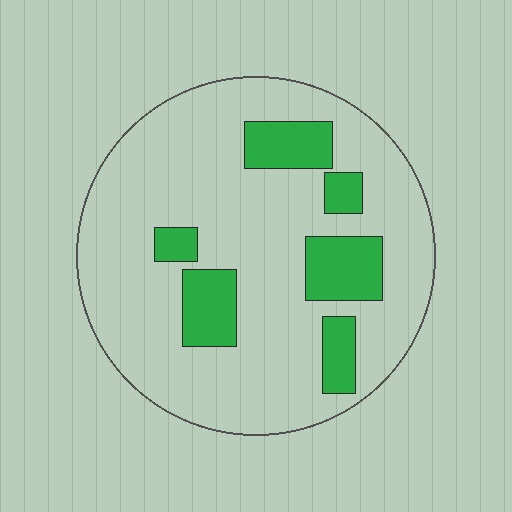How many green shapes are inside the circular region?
6.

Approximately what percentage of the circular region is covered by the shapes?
Approximately 20%.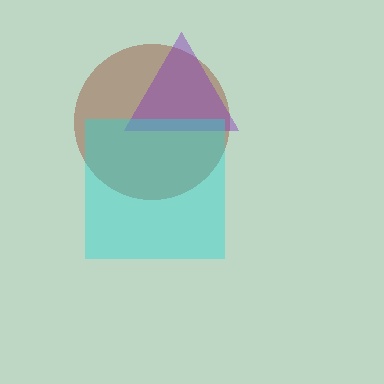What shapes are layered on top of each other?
The layered shapes are: a brown circle, a purple triangle, a cyan square.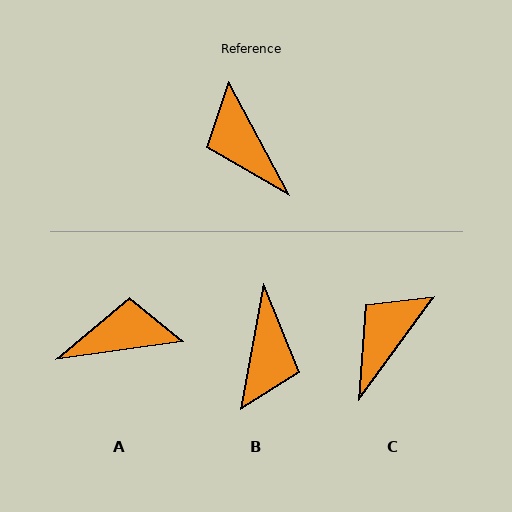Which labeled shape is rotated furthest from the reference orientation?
B, about 142 degrees away.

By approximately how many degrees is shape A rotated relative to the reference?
Approximately 110 degrees clockwise.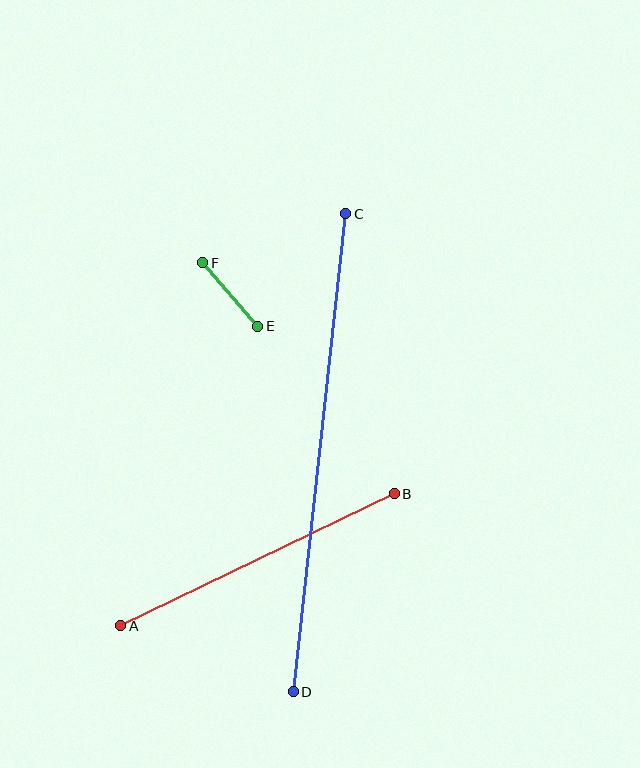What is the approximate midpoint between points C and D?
The midpoint is at approximately (319, 453) pixels.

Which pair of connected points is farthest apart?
Points C and D are farthest apart.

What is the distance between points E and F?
The distance is approximately 84 pixels.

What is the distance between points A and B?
The distance is approximately 304 pixels.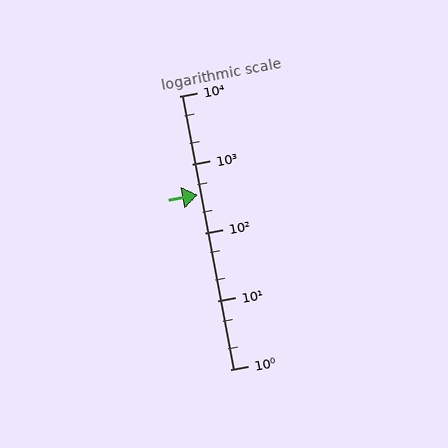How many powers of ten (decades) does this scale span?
The scale spans 4 decades, from 1 to 10000.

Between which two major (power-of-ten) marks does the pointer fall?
The pointer is between 100 and 1000.